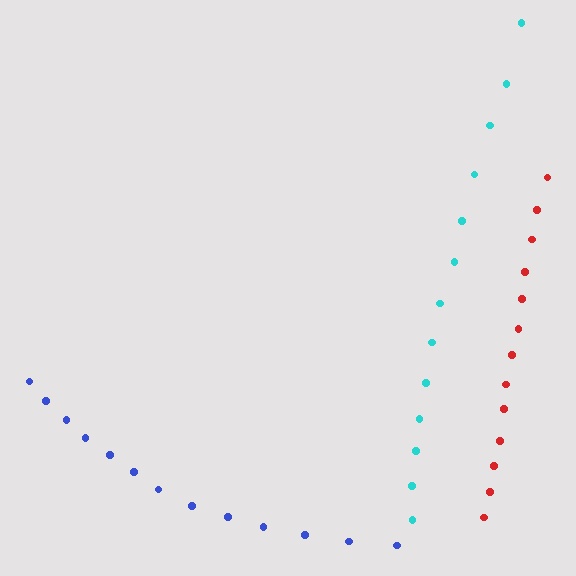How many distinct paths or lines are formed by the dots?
There are 3 distinct paths.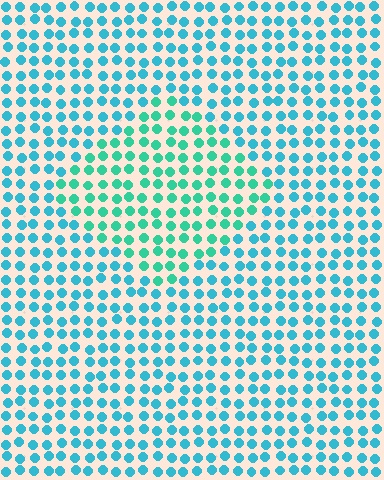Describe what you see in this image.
The image is filled with small cyan elements in a uniform arrangement. A diamond-shaped region is visible where the elements are tinted to a slightly different hue, forming a subtle color boundary.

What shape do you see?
I see a diamond.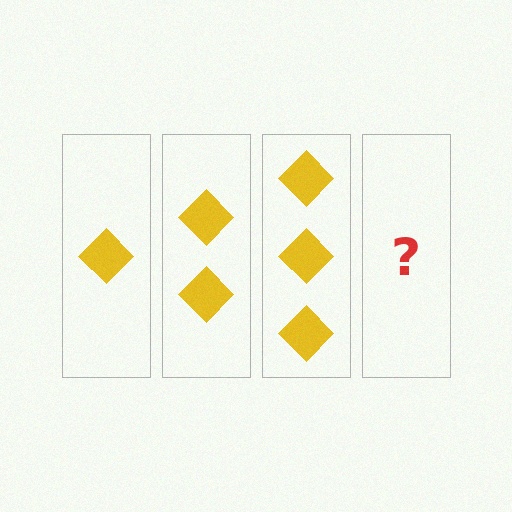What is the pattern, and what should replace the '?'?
The pattern is that each step adds one more diamond. The '?' should be 4 diamonds.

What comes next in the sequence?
The next element should be 4 diamonds.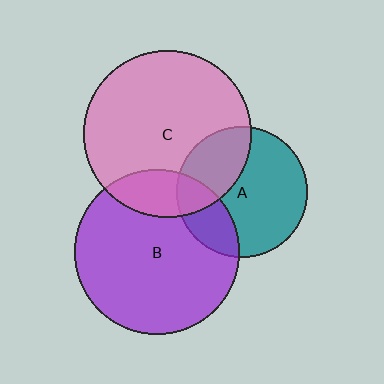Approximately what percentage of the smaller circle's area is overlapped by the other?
Approximately 25%.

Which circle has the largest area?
Circle C (pink).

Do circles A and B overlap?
Yes.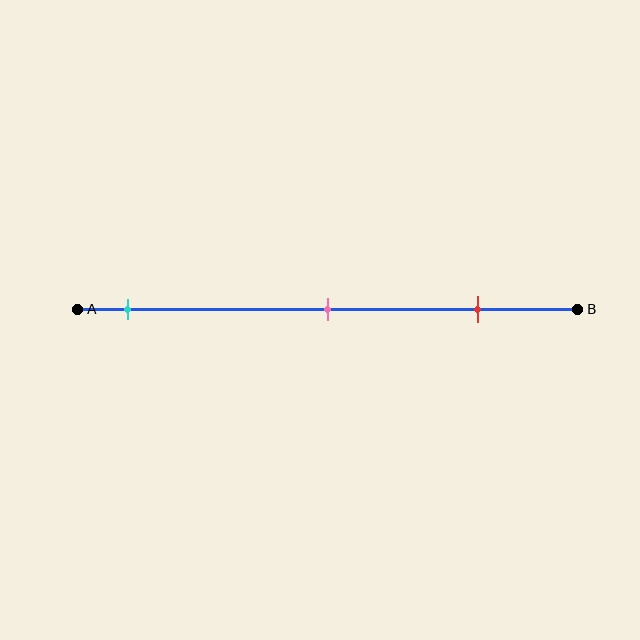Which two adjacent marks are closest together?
The pink and red marks are the closest adjacent pair.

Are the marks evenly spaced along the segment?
Yes, the marks are approximately evenly spaced.